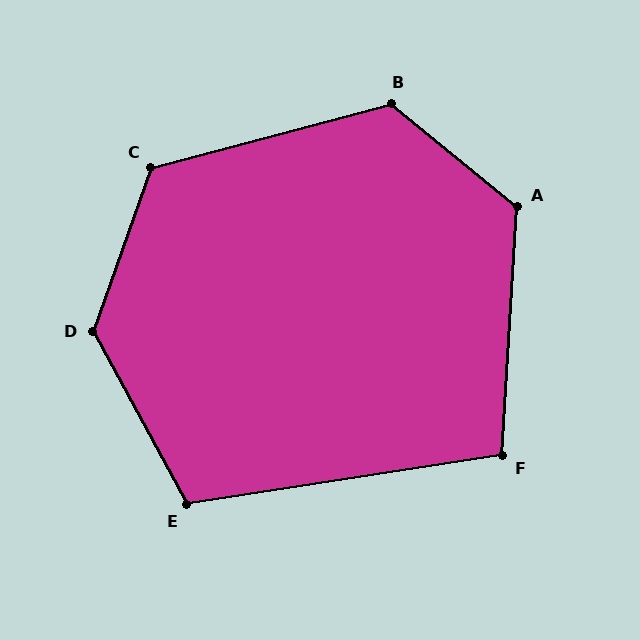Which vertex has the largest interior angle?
D, at approximately 132 degrees.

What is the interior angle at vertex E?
Approximately 110 degrees (obtuse).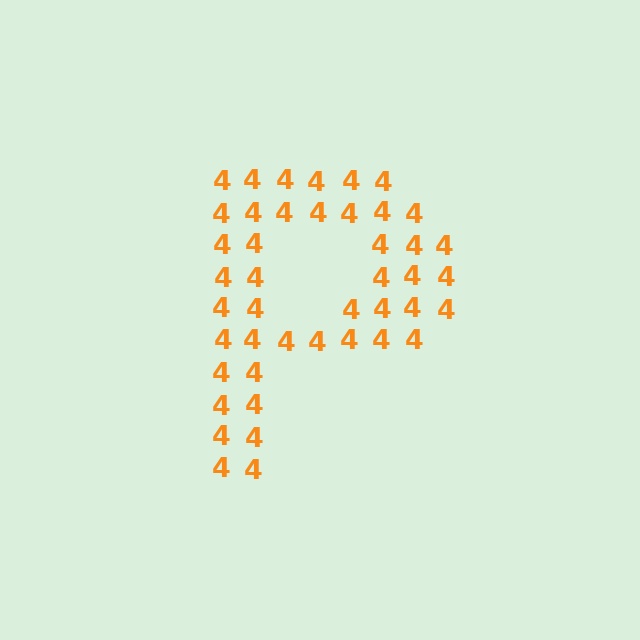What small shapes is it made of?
It is made of small digit 4's.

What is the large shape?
The large shape is the letter P.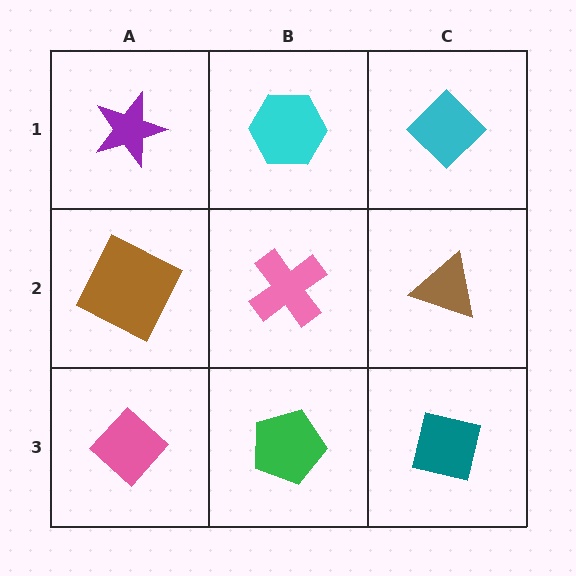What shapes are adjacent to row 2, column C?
A cyan diamond (row 1, column C), a teal square (row 3, column C), a pink cross (row 2, column B).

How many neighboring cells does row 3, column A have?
2.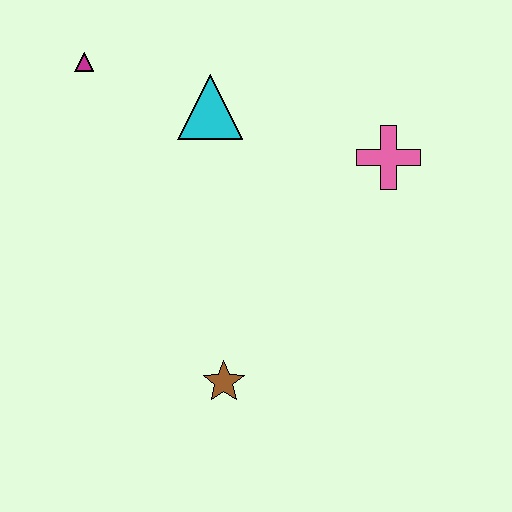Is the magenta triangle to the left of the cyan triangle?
Yes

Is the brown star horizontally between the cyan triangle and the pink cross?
Yes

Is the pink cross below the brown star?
No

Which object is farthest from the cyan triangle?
The brown star is farthest from the cyan triangle.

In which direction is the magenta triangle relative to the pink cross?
The magenta triangle is to the left of the pink cross.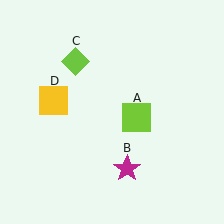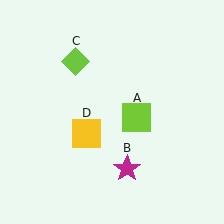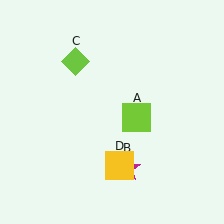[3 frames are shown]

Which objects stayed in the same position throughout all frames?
Lime square (object A) and magenta star (object B) and lime diamond (object C) remained stationary.